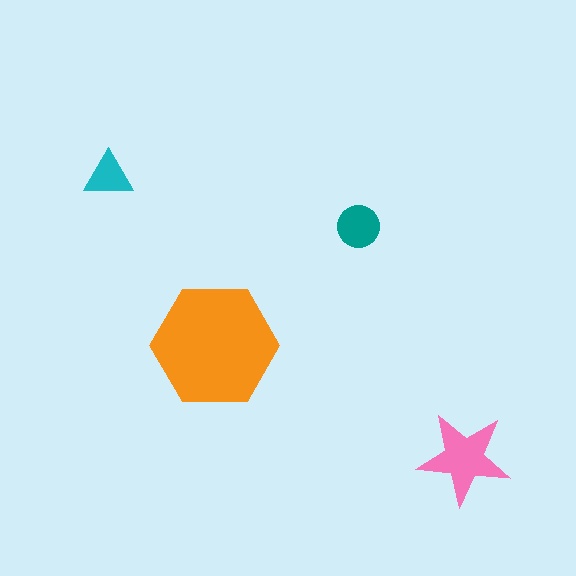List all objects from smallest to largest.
The cyan triangle, the teal circle, the pink star, the orange hexagon.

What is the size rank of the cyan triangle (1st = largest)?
4th.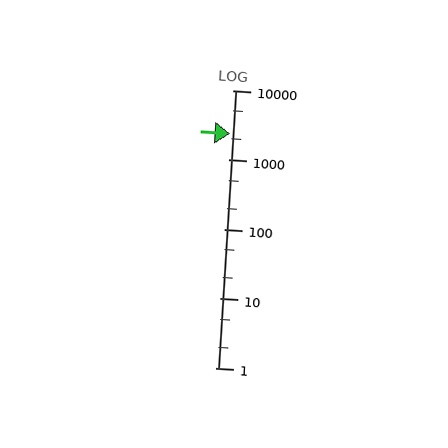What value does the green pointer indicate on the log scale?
The pointer indicates approximately 2400.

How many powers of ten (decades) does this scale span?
The scale spans 4 decades, from 1 to 10000.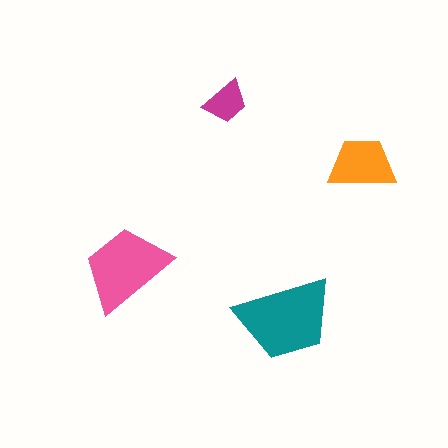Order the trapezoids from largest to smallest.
the teal one, the pink one, the orange one, the magenta one.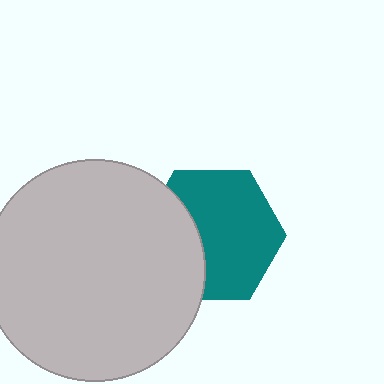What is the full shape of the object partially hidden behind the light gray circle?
The partially hidden object is a teal hexagon.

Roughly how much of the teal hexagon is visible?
Most of it is visible (roughly 67%).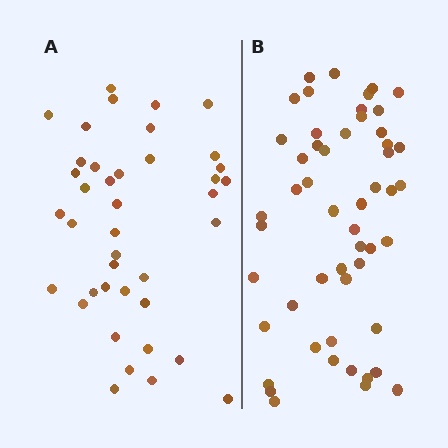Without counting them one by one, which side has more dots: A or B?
Region B (the right region) has more dots.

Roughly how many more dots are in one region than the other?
Region B has roughly 12 or so more dots than region A.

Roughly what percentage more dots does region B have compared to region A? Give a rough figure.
About 30% more.